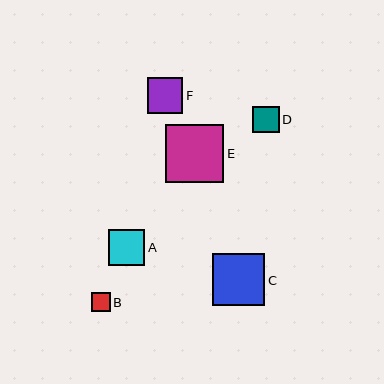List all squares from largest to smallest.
From largest to smallest: E, C, A, F, D, B.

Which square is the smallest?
Square B is the smallest with a size of approximately 19 pixels.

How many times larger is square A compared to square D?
Square A is approximately 1.4 times the size of square D.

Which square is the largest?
Square E is the largest with a size of approximately 58 pixels.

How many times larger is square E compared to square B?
Square E is approximately 3.1 times the size of square B.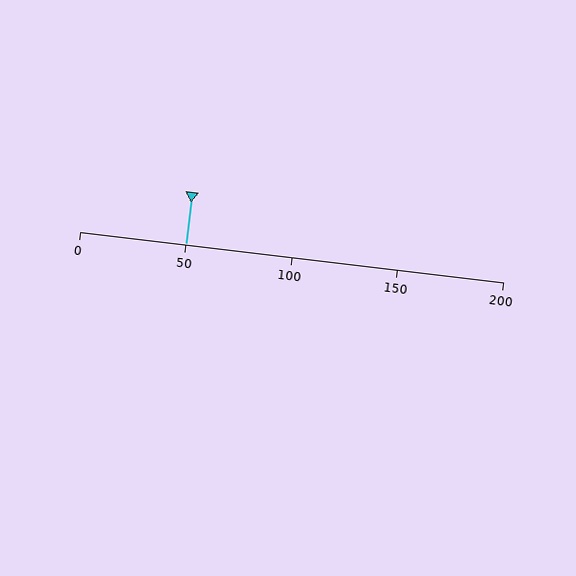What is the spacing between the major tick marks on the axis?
The major ticks are spaced 50 apart.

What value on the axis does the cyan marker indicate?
The marker indicates approximately 50.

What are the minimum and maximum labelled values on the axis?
The axis runs from 0 to 200.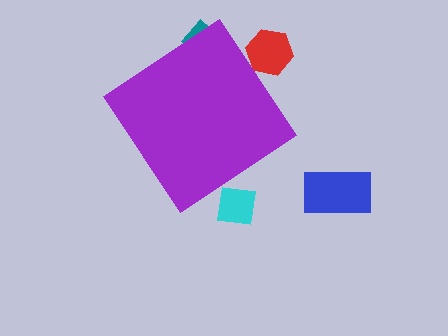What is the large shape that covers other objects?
A purple diamond.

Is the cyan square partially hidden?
Yes, the cyan square is partially hidden behind the purple diamond.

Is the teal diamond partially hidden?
Yes, the teal diamond is partially hidden behind the purple diamond.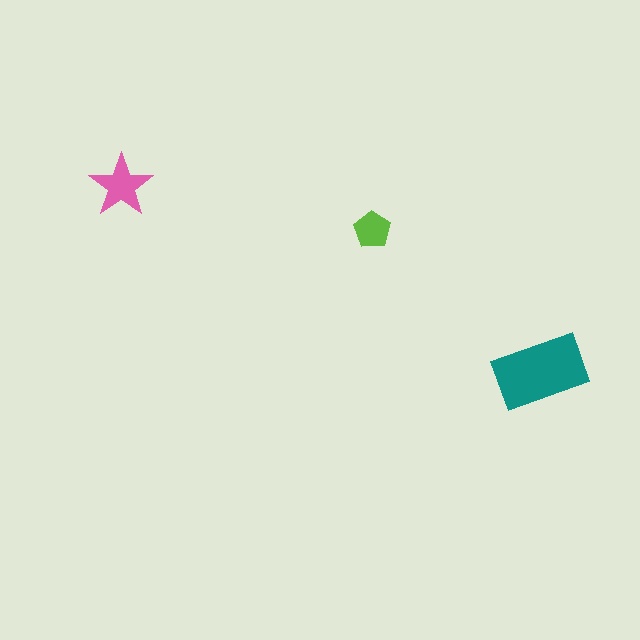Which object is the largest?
The teal rectangle.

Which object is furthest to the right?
The teal rectangle is rightmost.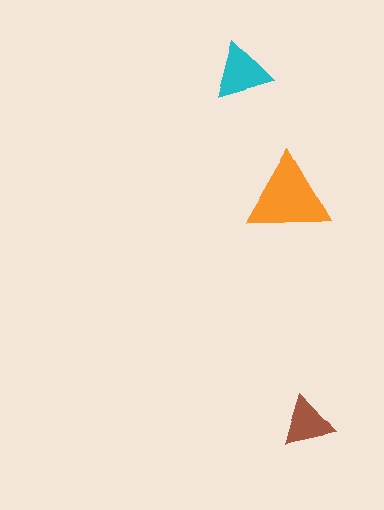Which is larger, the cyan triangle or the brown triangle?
The cyan one.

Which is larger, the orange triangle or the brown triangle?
The orange one.